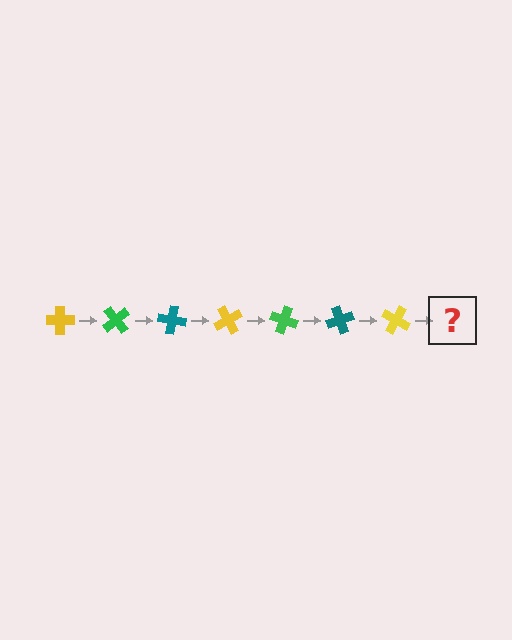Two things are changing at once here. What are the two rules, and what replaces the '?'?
The two rules are that it rotates 50 degrees each step and the color cycles through yellow, green, and teal. The '?' should be a green cross, rotated 350 degrees from the start.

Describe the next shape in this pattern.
It should be a green cross, rotated 350 degrees from the start.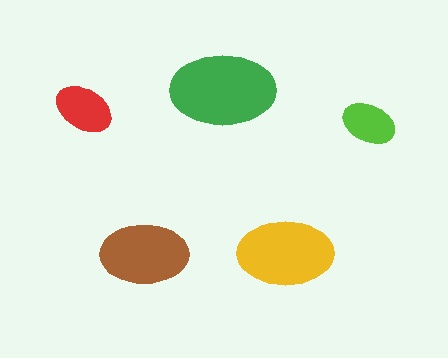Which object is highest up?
The green ellipse is topmost.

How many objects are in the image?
There are 5 objects in the image.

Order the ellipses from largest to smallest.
the green one, the yellow one, the brown one, the red one, the lime one.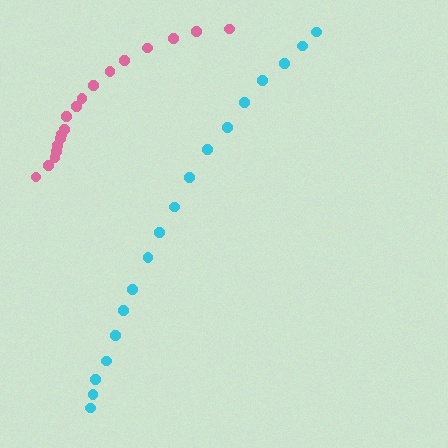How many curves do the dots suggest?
There are 2 distinct paths.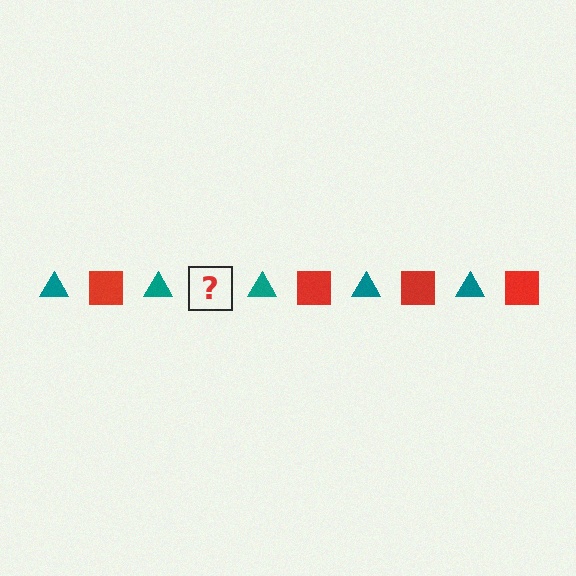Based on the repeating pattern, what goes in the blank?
The blank should be a red square.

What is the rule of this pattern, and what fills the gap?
The rule is that the pattern alternates between teal triangle and red square. The gap should be filled with a red square.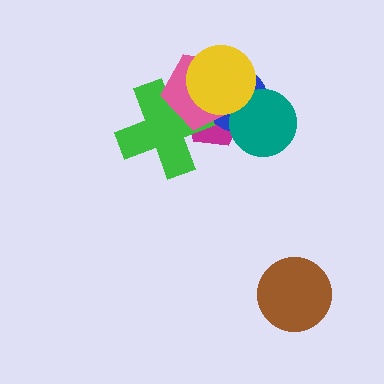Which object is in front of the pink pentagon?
The yellow circle is in front of the pink pentagon.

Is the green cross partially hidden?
Yes, it is partially covered by another shape.